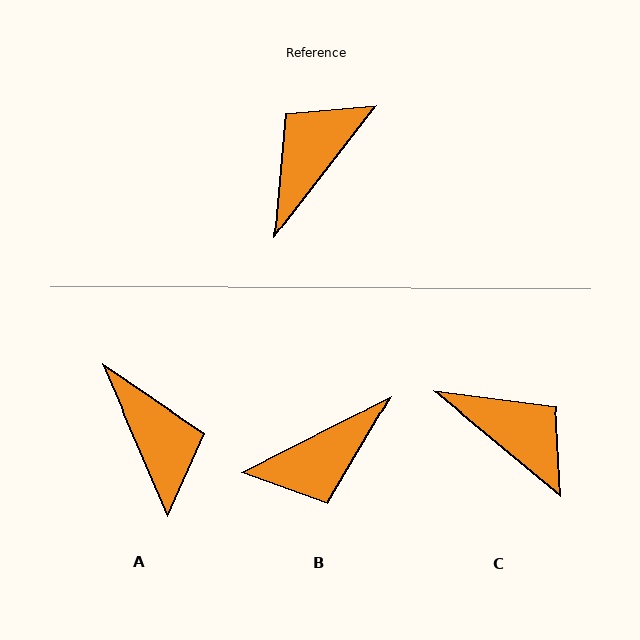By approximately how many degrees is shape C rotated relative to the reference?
Approximately 92 degrees clockwise.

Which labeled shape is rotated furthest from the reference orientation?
B, about 155 degrees away.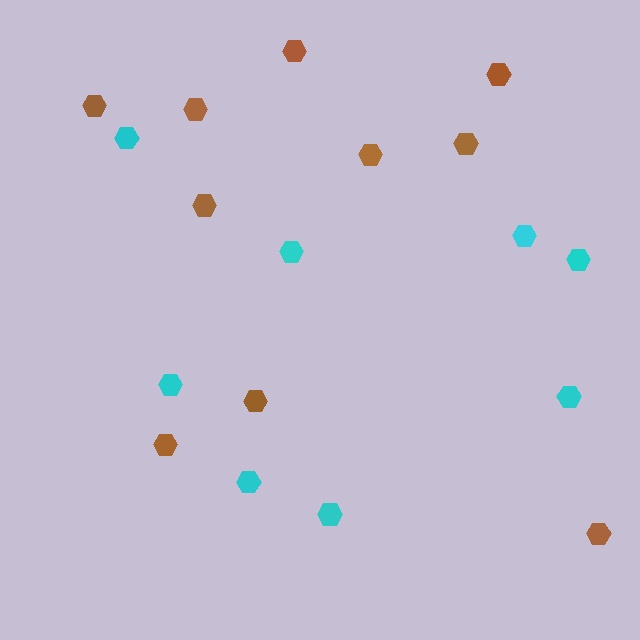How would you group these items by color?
There are 2 groups: one group of cyan hexagons (8) and one group of brown hexagons (10).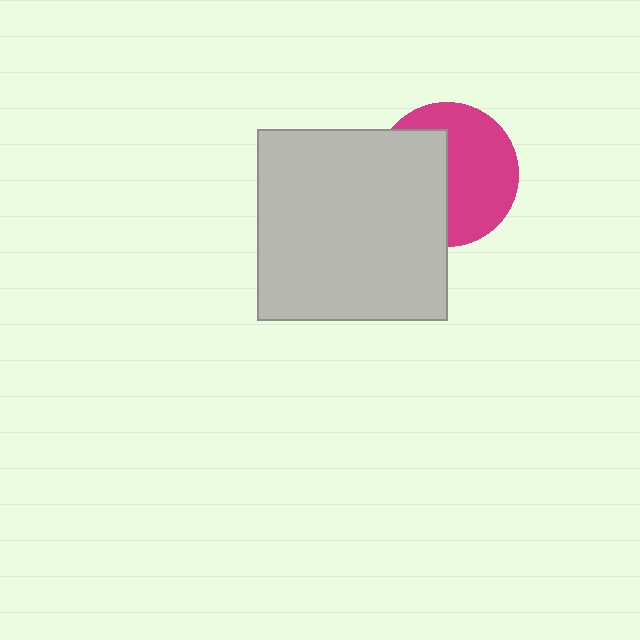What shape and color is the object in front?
The object in front is a light gray square.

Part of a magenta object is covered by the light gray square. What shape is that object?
It is a circle.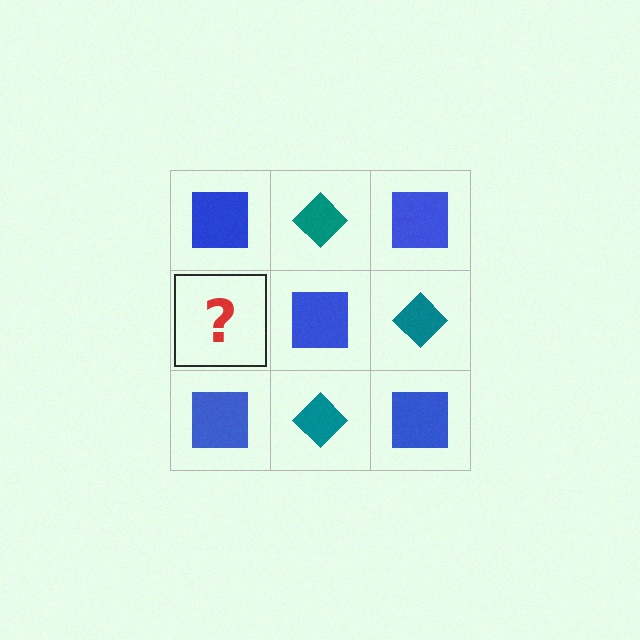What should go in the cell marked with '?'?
The missing cell should contain a teal diamond.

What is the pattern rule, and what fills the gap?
The rule is that it alternates blue square and teal diamond in a checkerboard pattern. The gap should be filled with a teal diamond.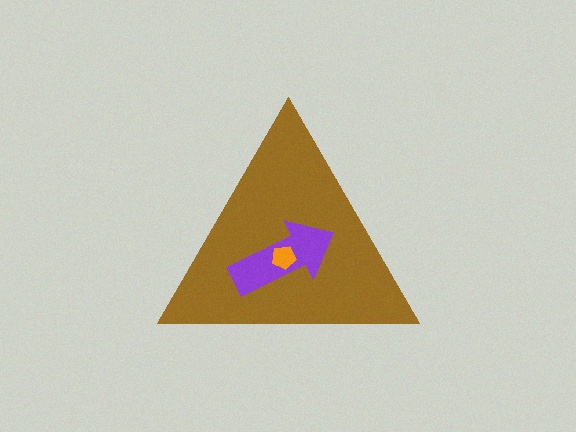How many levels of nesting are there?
3.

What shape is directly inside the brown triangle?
The purple arrow.